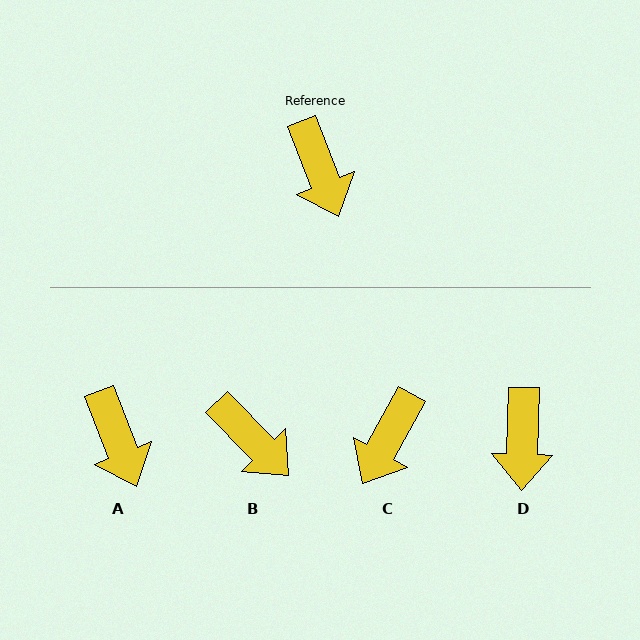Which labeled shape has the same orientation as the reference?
A.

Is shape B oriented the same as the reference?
No, it is off by about 23 degrees.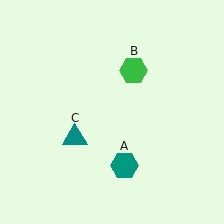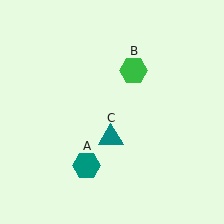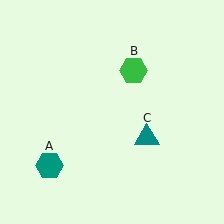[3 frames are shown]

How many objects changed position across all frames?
2 objects changed position: teal hexagon (object A), teal triangle (object C).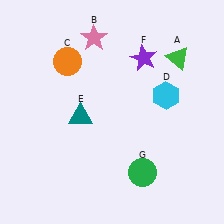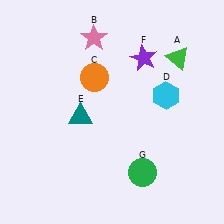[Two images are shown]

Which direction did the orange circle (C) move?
The orange circle (C) moved right.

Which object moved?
The orange circle (C) moved right.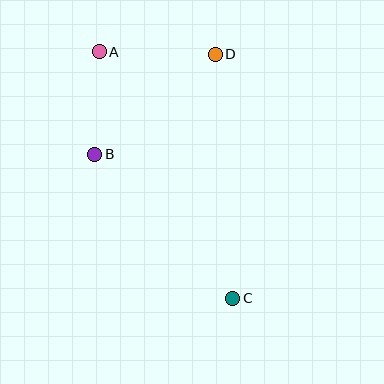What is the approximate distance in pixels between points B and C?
The distance between B and C is approximately 199 pixels.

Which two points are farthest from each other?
Points A and C are farthest from each other.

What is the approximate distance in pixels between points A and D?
The distance between A and D is approximately 116 pixels.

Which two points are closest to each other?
Points A and B are closest to each other.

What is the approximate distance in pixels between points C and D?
The distance between C and D is approximately 244 pixels.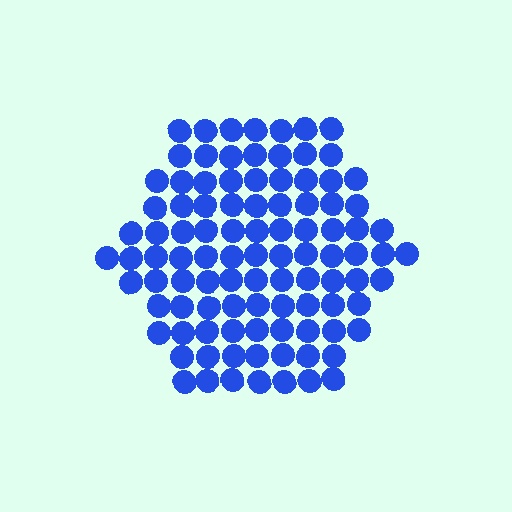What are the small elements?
The small elements are circles.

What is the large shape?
The large shape is a hexagon.